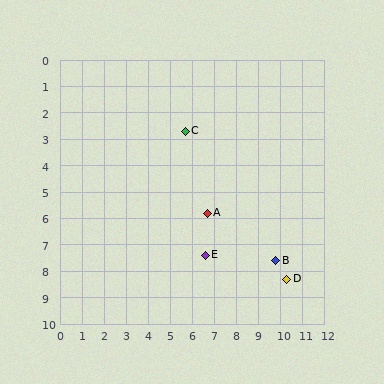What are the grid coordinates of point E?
Point E is at approximately (6.6, 7.4).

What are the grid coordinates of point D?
Point D is at approximately (10.3, 8.3).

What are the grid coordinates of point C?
Point C is at approximately (5.7, 2.7).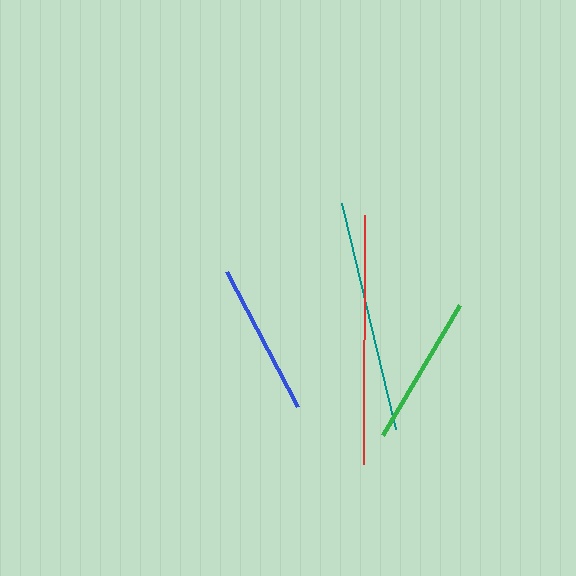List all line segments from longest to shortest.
From longest to shortest: red, teal, blue, green.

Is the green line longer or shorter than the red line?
The red line is longer than the green line.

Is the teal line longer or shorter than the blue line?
The teal line is longer than the blue line.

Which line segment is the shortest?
The green line is the shortest at approximately 151 pixels.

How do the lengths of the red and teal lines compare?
The red and teal lines are approximately the same length.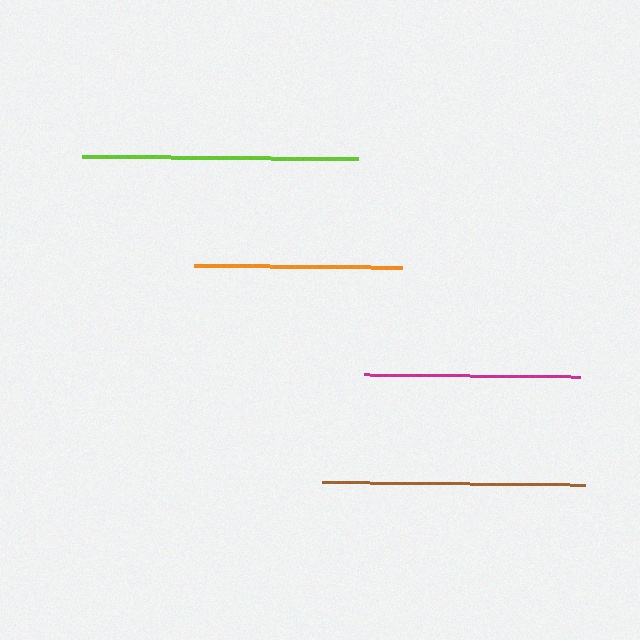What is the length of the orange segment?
The orange segment is approximately 208 pixels long.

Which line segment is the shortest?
The orange line is the shortest at approximately 208 pixels.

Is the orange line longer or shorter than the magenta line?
The magenta line is longer than the orange line.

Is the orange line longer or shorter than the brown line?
The brown line is longer than the orange line.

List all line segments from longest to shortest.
From longest to shortest: lime, brown, magenta, orange.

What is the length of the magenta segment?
The magenta segment is approximately 216 pixels long.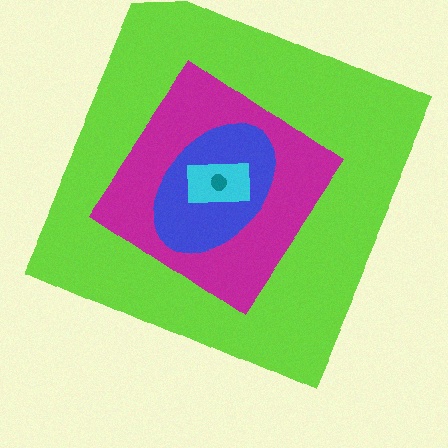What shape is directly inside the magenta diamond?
The blue ellipse.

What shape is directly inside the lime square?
The magenta diamond.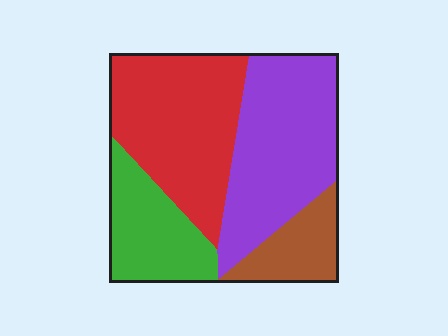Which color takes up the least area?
Brown, at roughly 10%.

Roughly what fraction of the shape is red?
Red takes up about one third (1/3) of the shape.